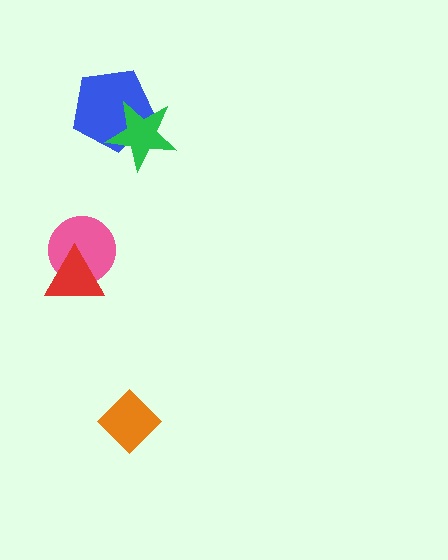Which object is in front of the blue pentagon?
The green star is in front of the blue pentagon.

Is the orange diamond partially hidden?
No, no other shape covers it.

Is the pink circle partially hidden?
Yes, it is partially covered by another shape.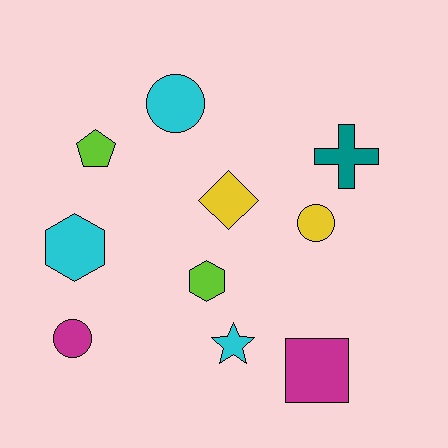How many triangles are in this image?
There are no triangles.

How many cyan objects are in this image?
There are 3 cyan objects.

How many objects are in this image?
There are 10 objects.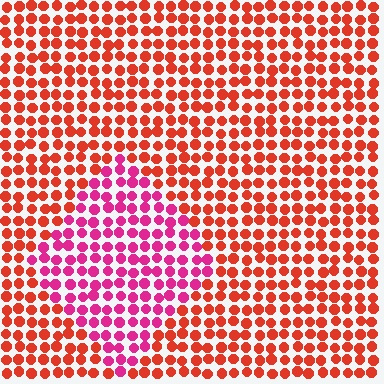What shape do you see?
I see a diamond.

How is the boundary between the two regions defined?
The boundary is defined purely by a slight shift in hue (about 40 degrees). Spacing, size, and orientation are identical on both sides.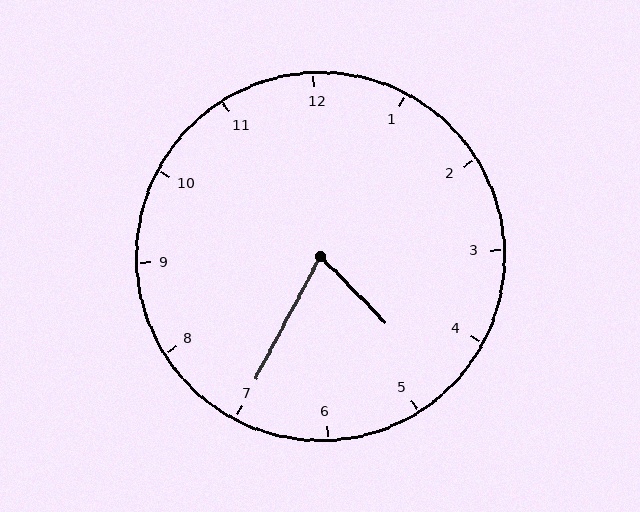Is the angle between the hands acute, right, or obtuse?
It is acute.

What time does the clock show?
4:35.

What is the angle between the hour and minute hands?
Approximately 72 degrees.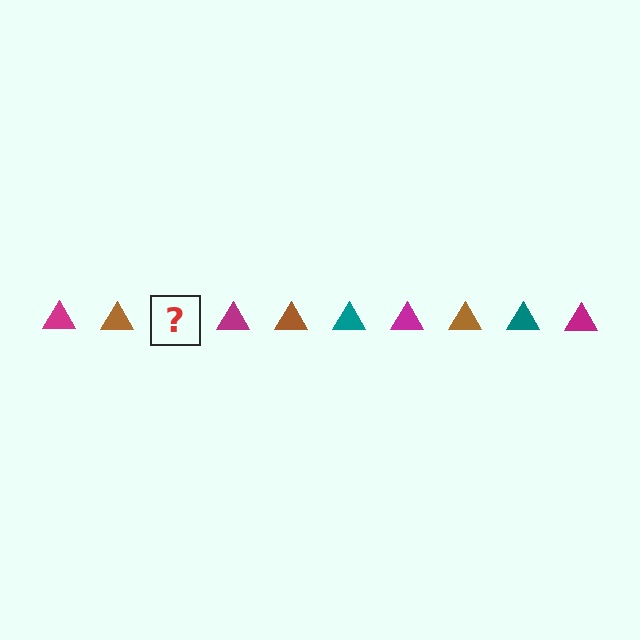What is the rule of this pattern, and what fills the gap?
The rule is that the pattern cycles through magenta, brown, teal triangles. The gap should be filled with a teal triangle.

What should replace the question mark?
The question mark should be replaced with a teal triangle.